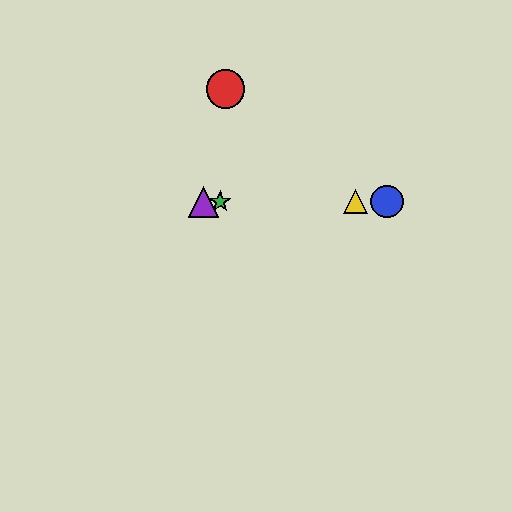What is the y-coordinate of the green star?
The green star is at y≈202.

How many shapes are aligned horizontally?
4 shapes (the blue circle, the green star, the yellow triangle, the purple triangle) are aligned horizontally.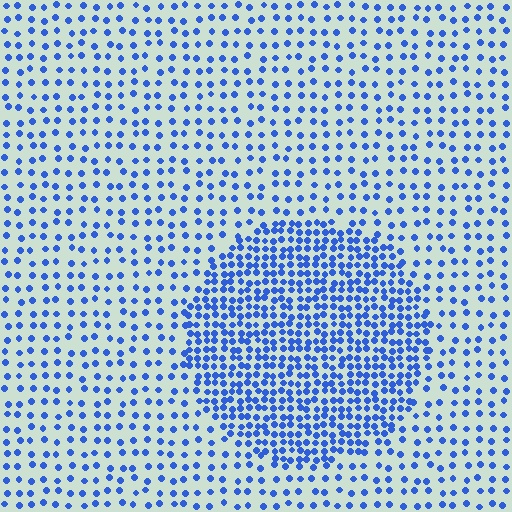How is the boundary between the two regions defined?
The boundary is defined by a change in element density (approximately 2.3x ratio). All elements are the same color, size, and shape.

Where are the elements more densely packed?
The elements are more densely packed inside the circle boundary.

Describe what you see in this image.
The image contains small blue elements arranged at two different densities. A circle-shaped region is visible where the elements are more densely packed than the surrounding area.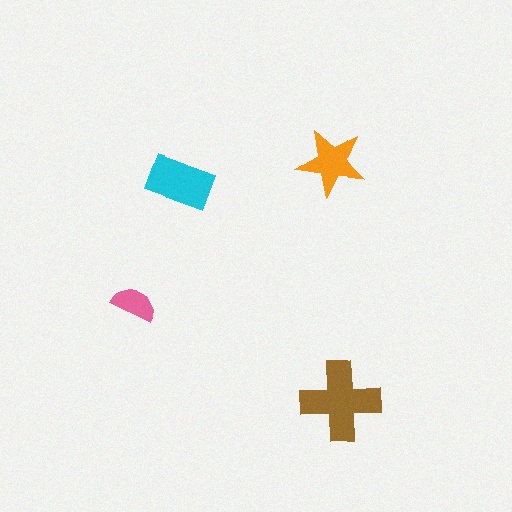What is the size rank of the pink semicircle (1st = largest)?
4th.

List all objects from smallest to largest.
The pink semicircle, the orange star, the cyan rectangle, the brown cross.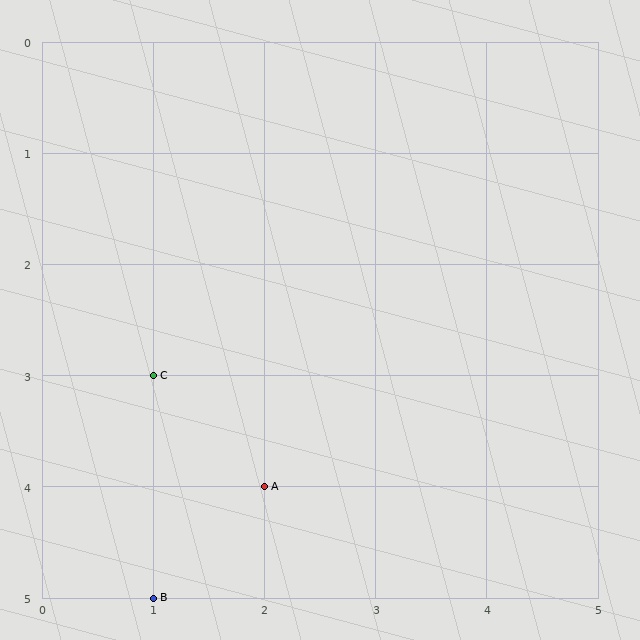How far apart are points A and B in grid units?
Points A and B are 1 column and 1 row apart (about 1.4 grid units diagonally).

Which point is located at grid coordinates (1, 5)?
Point B is at (1, 5).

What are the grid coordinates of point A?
Point A is at grid coordinates (2, 4).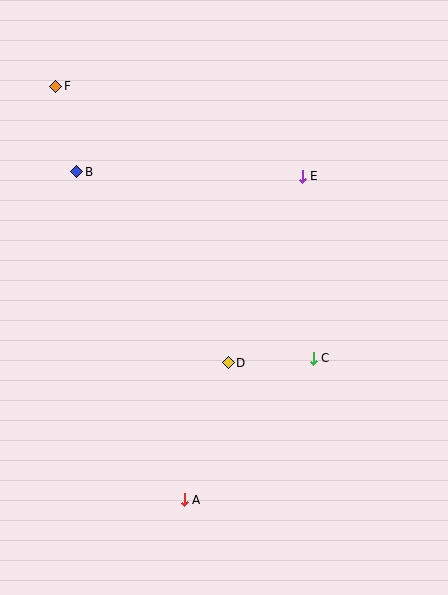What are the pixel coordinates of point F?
Point F is at (56, 86).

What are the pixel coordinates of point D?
Point D is at (228, 363).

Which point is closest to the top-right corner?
Point E is closest to the top-right corner.